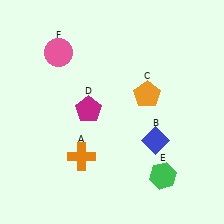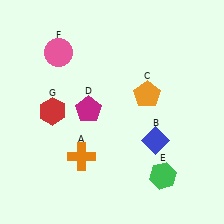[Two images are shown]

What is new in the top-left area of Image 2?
A red hexagon (G) was added in the top-left area of Image 2.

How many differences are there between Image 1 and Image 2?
There is 1 difference between the two images.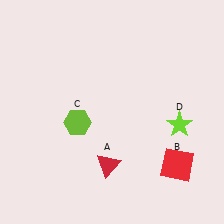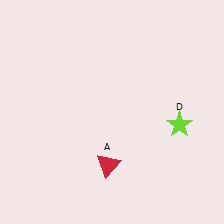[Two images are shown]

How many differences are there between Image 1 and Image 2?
There are 2 differences between the two images.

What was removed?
The red square (B), the lime hexagon (C) were removed in Image 2.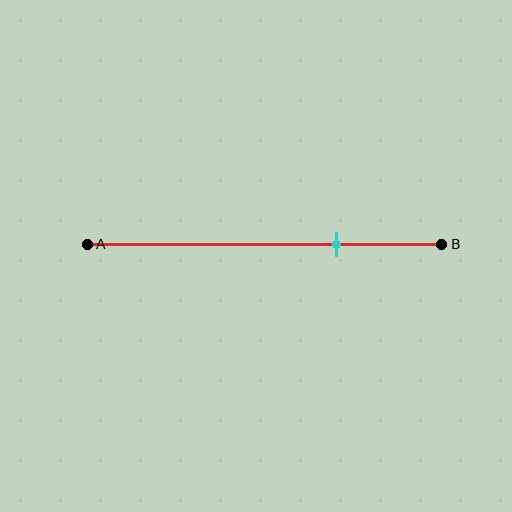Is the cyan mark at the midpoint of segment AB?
No, the mark is at about 70% from A, not at the 50% midpoint.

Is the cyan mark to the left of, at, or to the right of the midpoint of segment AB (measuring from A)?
The cyan mark is to the right of the midpoint of segment AB.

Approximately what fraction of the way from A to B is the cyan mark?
The cyan mark is approximately 70% of the way from A to B.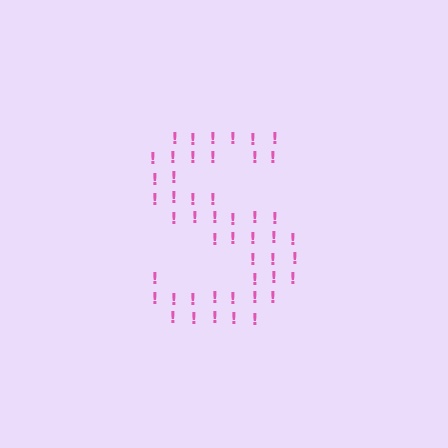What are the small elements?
The small elements are exclamation marks.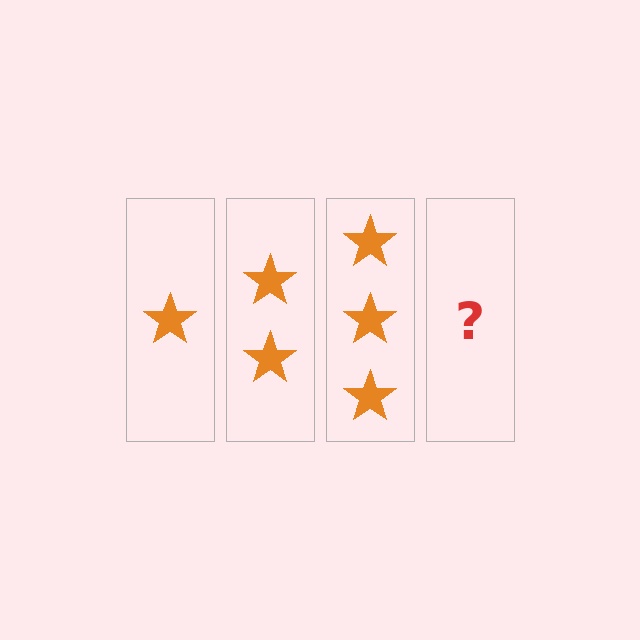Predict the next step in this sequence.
The next step is 4 stars.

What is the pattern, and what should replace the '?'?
The pattern is that each step adds one more star. The '?' should be 4 stars.